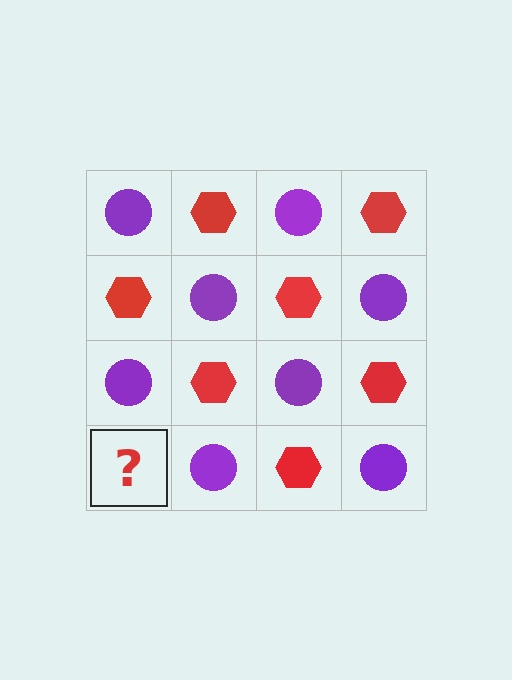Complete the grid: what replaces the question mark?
The question mark should be replaced with a red hexagon.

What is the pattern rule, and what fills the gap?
The rule is that it alternates purple circle and red hexagon in a checkerboard pattern. The gap should be filled with a red hexagon.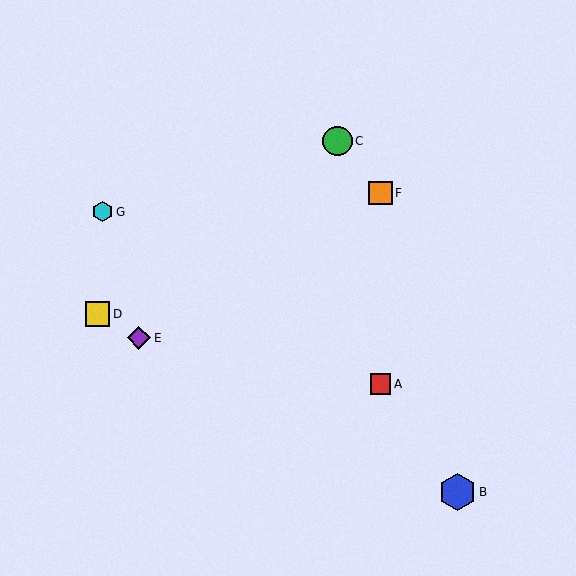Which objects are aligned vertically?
Objects A, F are aligned vertically.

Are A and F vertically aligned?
Yes, both are at x≈380.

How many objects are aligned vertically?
2 objects (A, F) are aligned vertically.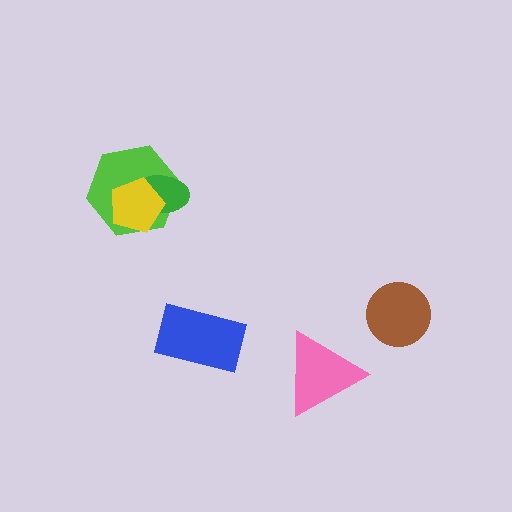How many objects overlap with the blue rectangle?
0 objects overlap with the blue rectangle.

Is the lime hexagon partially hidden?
Yes, it is partially covered by another shape.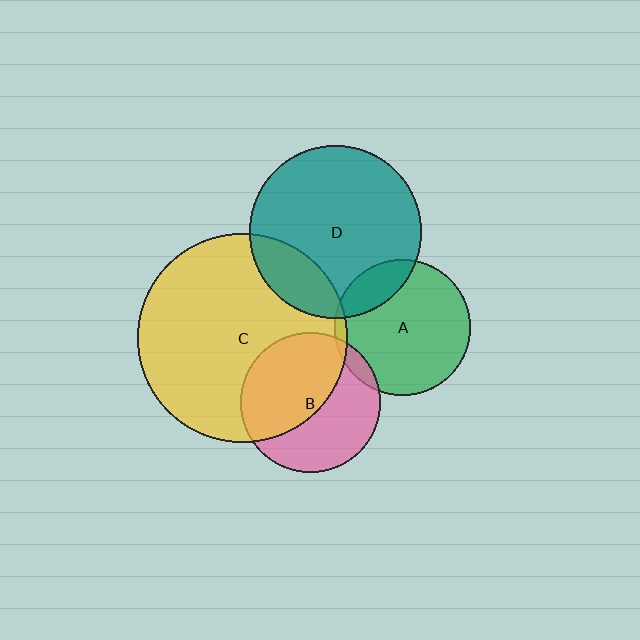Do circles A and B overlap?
Yes.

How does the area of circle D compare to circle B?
Approximately 1.5 times.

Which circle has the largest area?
Circle C (yellow).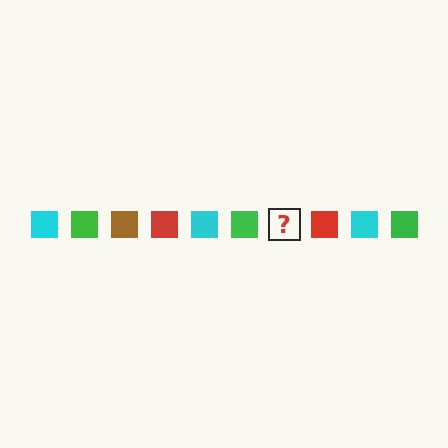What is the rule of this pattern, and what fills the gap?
The rule is that the pattern cycles through cyan, green, brown, red squares. The gap should be filled with a brown square.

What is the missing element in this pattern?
The missing element is a brown square.